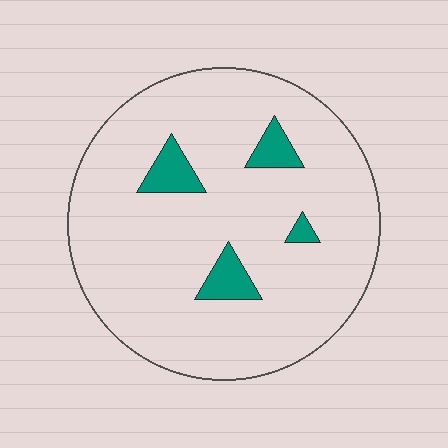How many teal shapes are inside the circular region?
4.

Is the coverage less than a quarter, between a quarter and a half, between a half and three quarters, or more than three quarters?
Less than a quarter.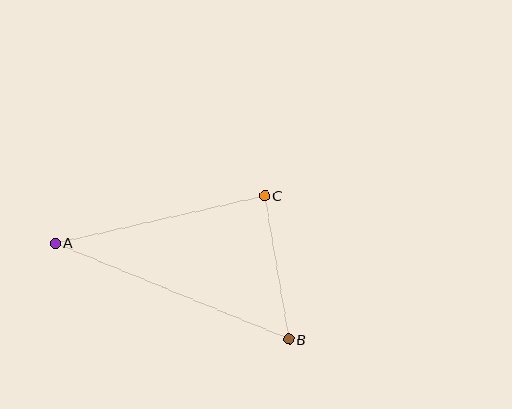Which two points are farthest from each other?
Points A and B are farthest from each other.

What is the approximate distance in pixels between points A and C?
The distance between A and C is approximately 215 pixels.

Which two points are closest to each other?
Points B and C are closest to each other.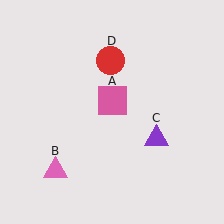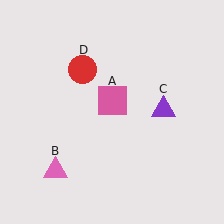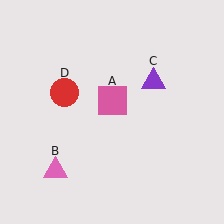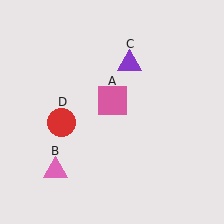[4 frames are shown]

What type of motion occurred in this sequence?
The purple triangle (object C), red circle (object D) rotated counterclockwise around the center of the scene.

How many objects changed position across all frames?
2 objects changed position: purple triangle (object C), red circle (object D).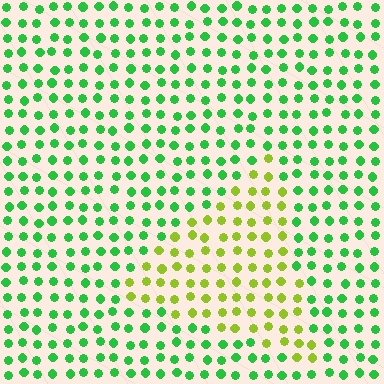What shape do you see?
I see a triangle.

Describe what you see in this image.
The image is filled with small green elements in a uniform arrangement. A triangle-shaped region is visible where the elements are tinted to a slightly different hue, forming a subtle color boundary.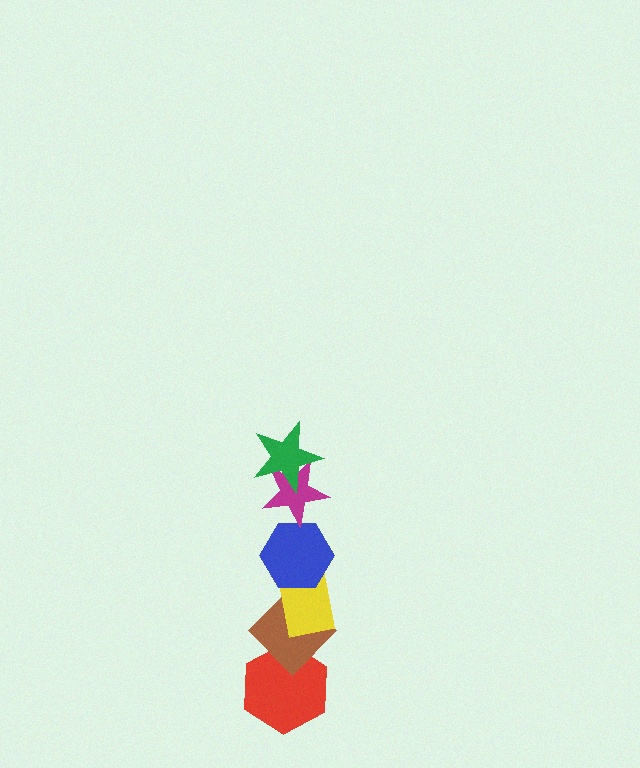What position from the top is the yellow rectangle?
The yellow rectangle is 4th from the top.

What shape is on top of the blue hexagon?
The magenta star is on top of the blue hexagon.